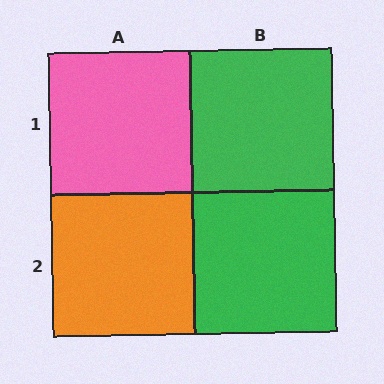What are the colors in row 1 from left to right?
Pink, green.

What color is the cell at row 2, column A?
Orange.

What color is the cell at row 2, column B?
Green.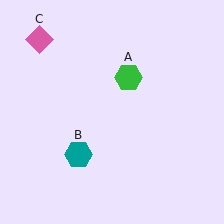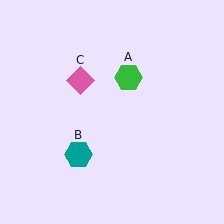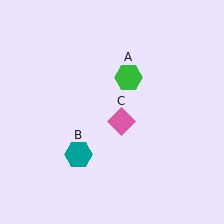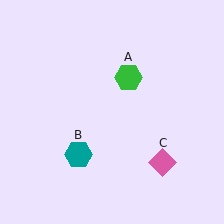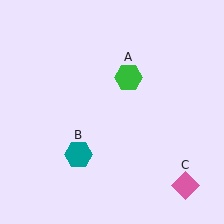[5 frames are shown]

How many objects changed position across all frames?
1 object changed position: pink diamond (object C).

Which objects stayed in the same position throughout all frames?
Green hexagon (object A) and teal hexagon (object B) remained stationary.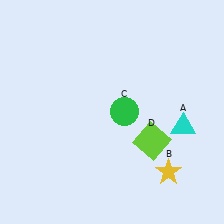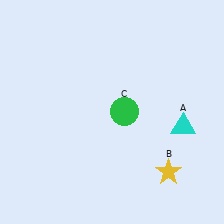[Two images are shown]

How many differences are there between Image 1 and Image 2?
There is 1 difference between the two images.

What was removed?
The lime square (D) was removed in Image 2.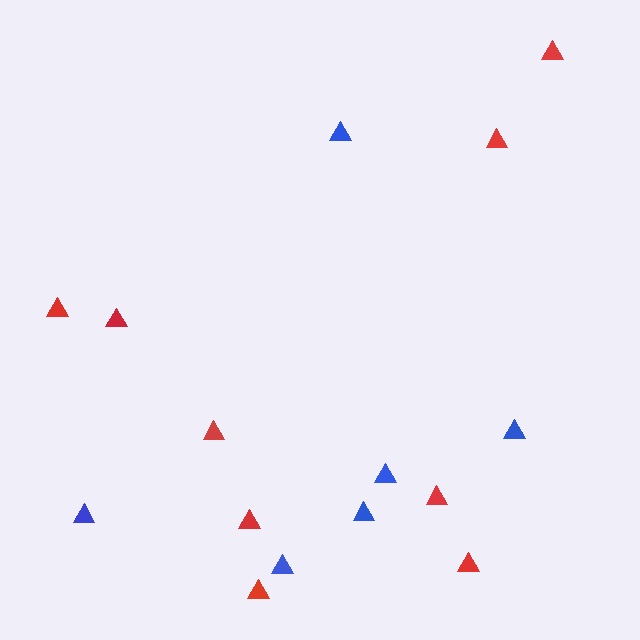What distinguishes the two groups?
There are 2 groups: one group of blue triangles (6) and one group of red triangles (9).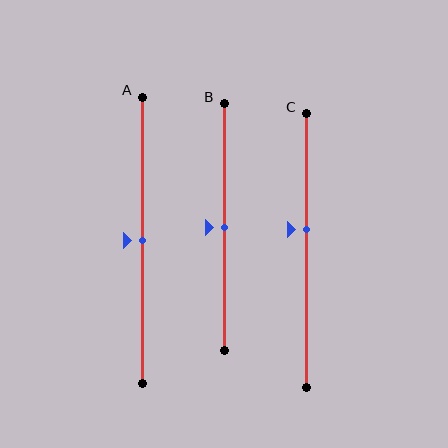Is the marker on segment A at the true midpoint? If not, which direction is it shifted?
Yes, the marker on segment A is at the true midpoint.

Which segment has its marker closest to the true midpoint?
Segment A has its marker closest to the true midpoint.